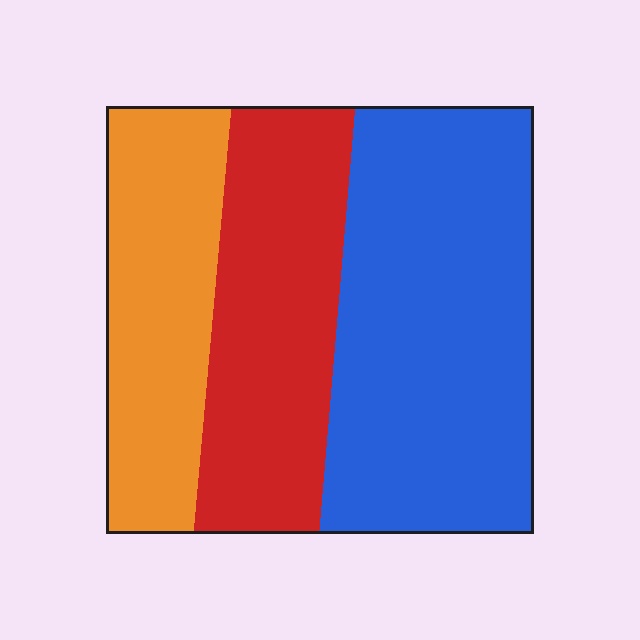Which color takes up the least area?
Orange, at roughly 25%.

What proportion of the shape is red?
Red takes up between a quarter and a half of the shape.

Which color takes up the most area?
Blue, at roughly 45%.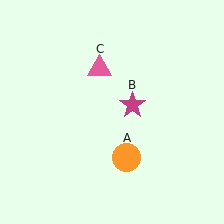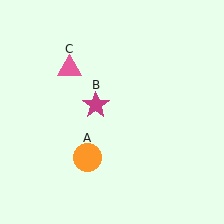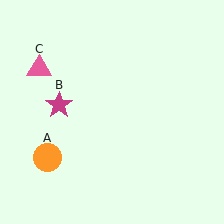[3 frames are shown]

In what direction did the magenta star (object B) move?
The magenta star (object B) moved left.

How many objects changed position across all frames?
3 objects changed position: orange circle (object A), magenta star (object B), pink triangle (object C).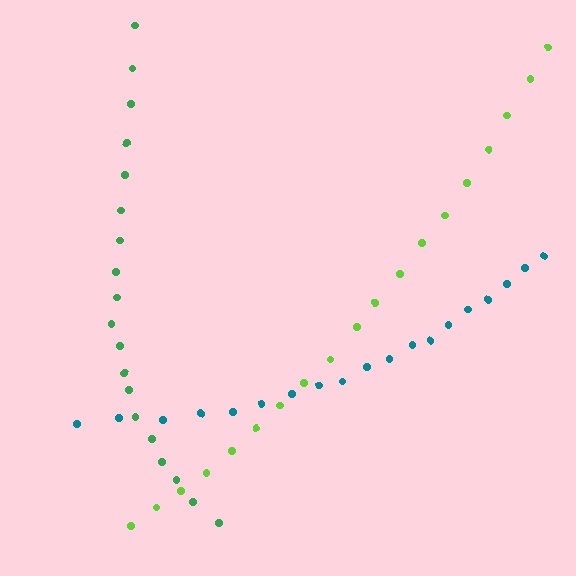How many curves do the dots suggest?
There are 3 distinct paths.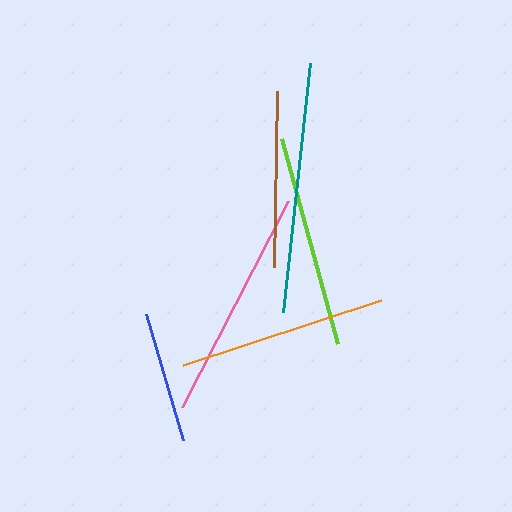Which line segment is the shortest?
The blue line is the shortest at approximately 131 pixels.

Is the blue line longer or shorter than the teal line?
The teal line is longer than the blue line.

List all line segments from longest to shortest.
From longest to shortest: teal, pink, lime, orange, brown, blue.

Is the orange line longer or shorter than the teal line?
The teal line is longer than the orange line.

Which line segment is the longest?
The teal line is the longest at approximately 250 pixels.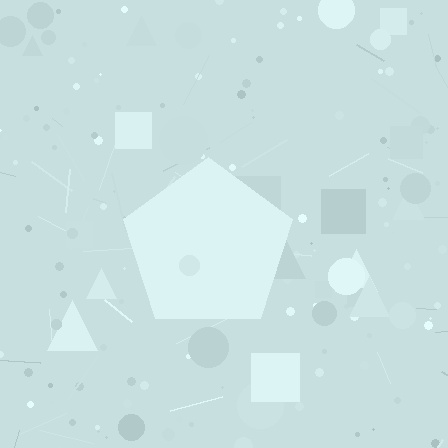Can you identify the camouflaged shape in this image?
The camouflaged shape is a pentagon.